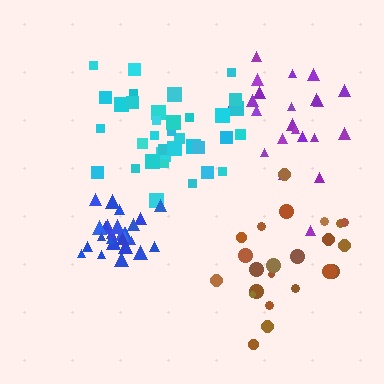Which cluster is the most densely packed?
Blue.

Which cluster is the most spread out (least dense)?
Brown.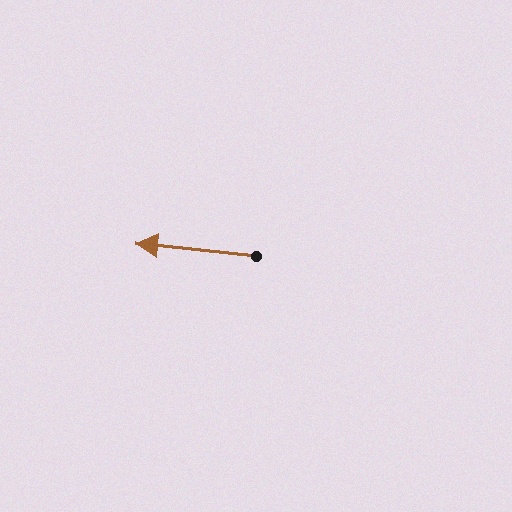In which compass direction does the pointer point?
West.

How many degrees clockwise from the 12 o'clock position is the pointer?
Approximately 276 degrees.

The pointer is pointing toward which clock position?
Roughly 9 o'clock.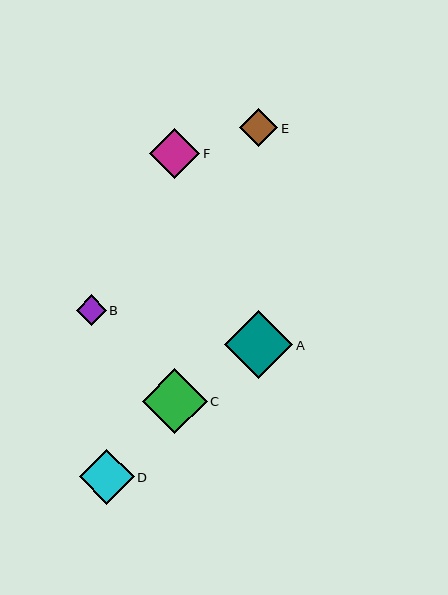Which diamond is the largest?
Diamond A is the largest with a size of approximately 69 pixels.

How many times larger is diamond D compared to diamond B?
Diamond D is approximately 1.8 times the size of diamond B.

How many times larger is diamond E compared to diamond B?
Diamond E is approximately 1.3 times the size of diamond B.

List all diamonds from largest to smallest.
From largest to smallest: A, C, D, F, E, B.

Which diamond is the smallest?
Diamond B is the smallest with a size of approximately 30 pixels.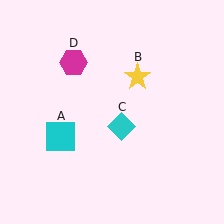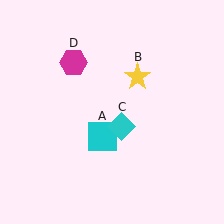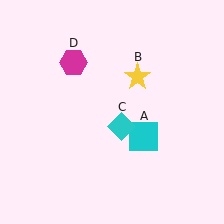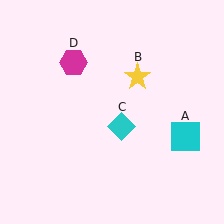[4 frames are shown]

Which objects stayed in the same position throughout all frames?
Yellow star (object B) and cyan diamond (object C) and magenta hexagon (object D) remained stationary.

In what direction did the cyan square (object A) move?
The cyan square (object A) moved right.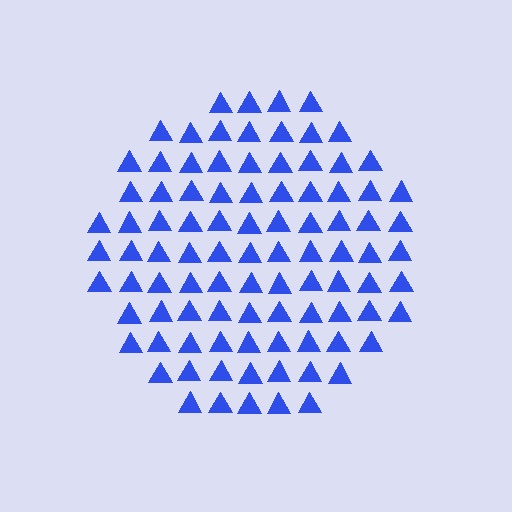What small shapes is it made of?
It is made of small triangles.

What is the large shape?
The large shape is a circle.